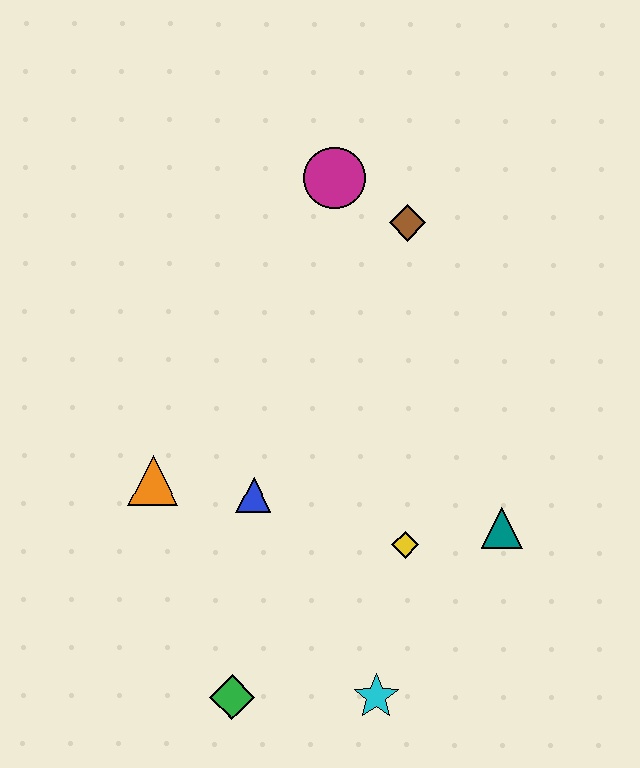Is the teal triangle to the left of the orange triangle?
No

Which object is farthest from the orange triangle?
The brown diamond is farthest from the orange triangle.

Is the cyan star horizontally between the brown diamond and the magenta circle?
Yes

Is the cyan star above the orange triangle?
No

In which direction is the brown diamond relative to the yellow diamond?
The brown diamond is above the yellow diamond.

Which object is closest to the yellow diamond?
The teal triangle is closest to the yellow diamond.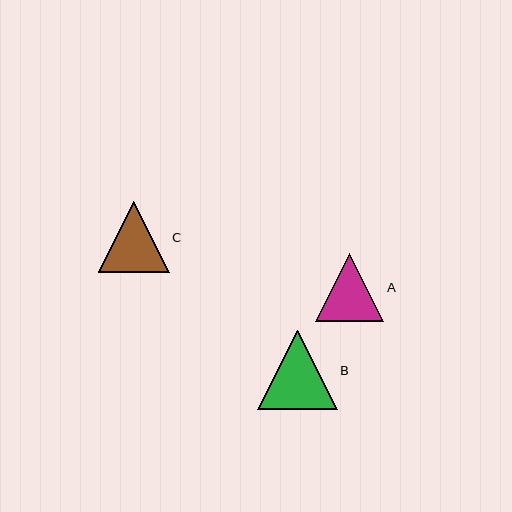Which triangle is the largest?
Triangle B is the largest with a size of approximately 79 pixels.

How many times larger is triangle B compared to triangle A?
Triangle B is approximately 1.2 times the size of triangle A.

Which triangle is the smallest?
Triangle A is the smallest with a size of approximately 68 pixels.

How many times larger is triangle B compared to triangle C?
Triangle B is approximately 1.1 times the size of triangle C.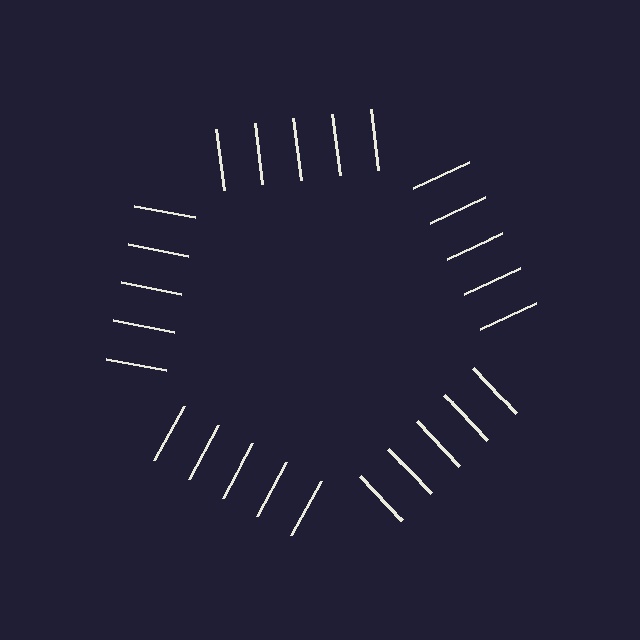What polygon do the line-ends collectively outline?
An illusory pentagon — the line segments terminate on its edges but no continuous stroke is drawn.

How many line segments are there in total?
25 — 5 along each of the 5 edges.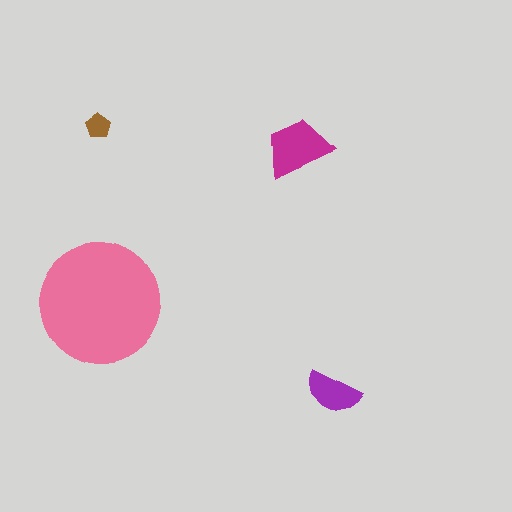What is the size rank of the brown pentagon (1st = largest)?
4th.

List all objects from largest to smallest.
The pink circle, the magenta trapezoid, the purple semicircle, the brown pentagon.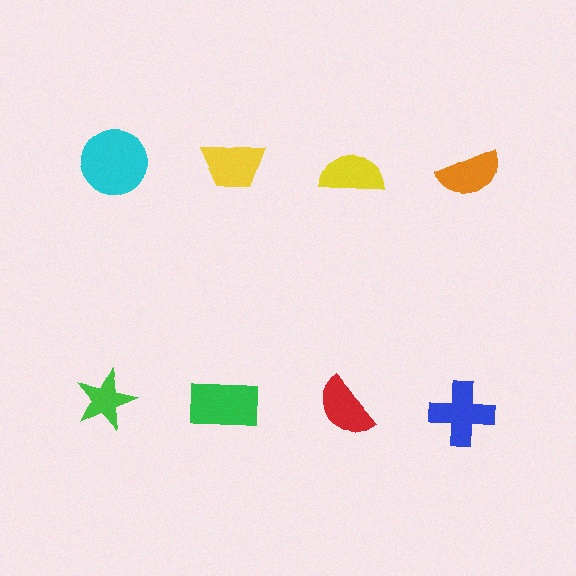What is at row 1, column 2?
A yellow trapezoid.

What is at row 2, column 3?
A red semicircle.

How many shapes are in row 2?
4 shapes.